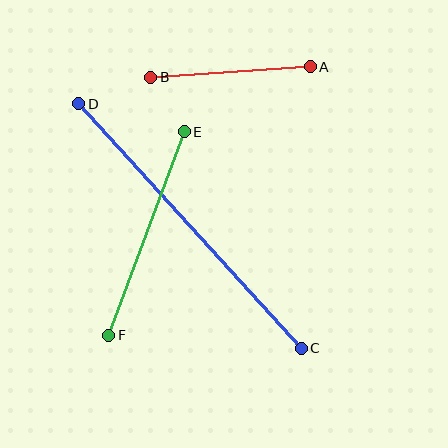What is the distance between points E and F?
The distance is approximately 217 pixels.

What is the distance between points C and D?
The distance is approximately 331 pixels.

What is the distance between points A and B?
The distance is approximately 160 pixels.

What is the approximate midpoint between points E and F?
The midpoint is at approximately (146, 234) pixels.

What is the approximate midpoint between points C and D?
The midpoint is at approximately (190, 226) pixels.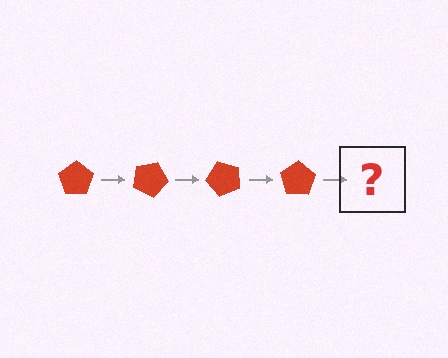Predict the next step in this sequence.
The next step is a red pentagon rotated 100 degrees.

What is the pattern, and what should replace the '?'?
The pattern is that the pentagon rotates 25 degrees each step. The '?' should be a red pentagon rotated 100 degrees.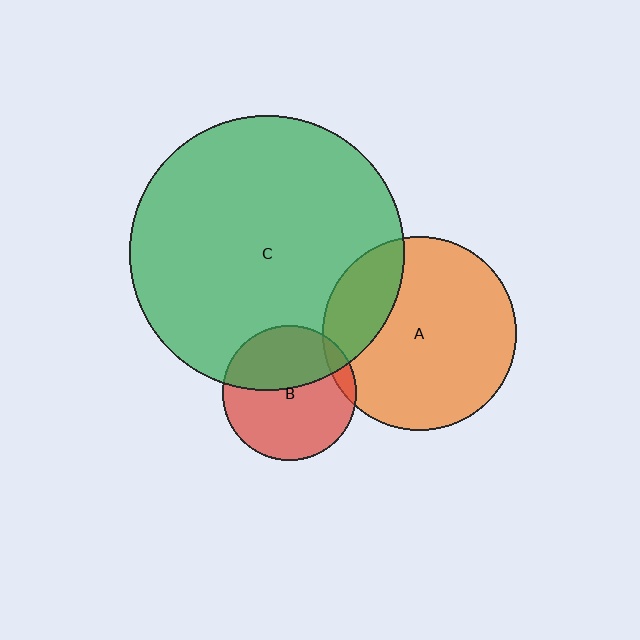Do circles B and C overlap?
Yes.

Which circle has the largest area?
Circle C (green).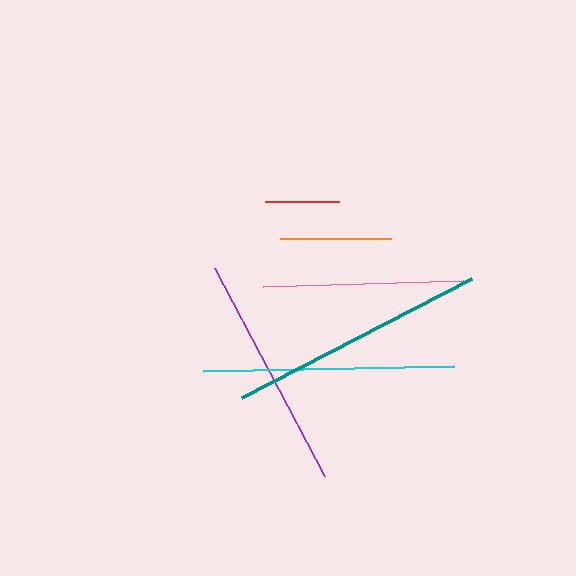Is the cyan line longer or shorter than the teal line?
The teal line is longer than the cyan line.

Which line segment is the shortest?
The red line is the shortest at approximately 74 pixels.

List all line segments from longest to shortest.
From longest to shortest: teal, cyan, purple, pink, orange, red.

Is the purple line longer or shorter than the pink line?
The purple line is longer than the pink line.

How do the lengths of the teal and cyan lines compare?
The teal and cyan lines are approximately the same length.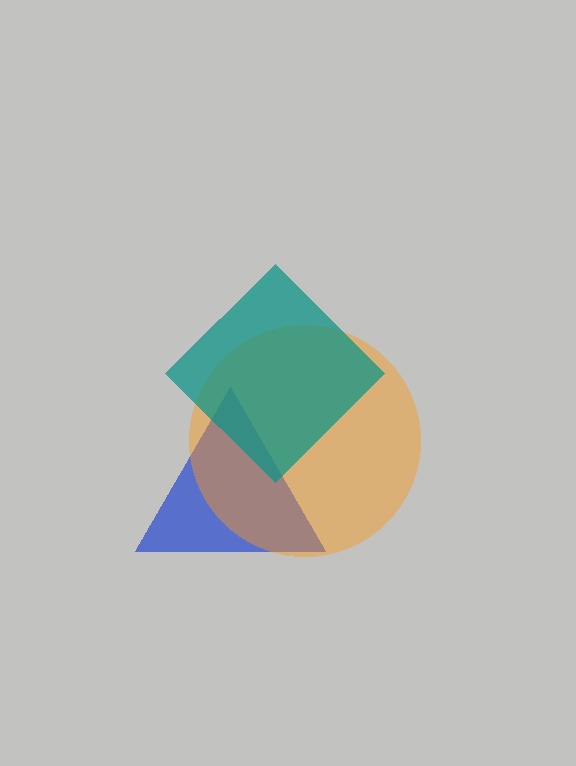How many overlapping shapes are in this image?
There are 3 overlapping shapes in the image.